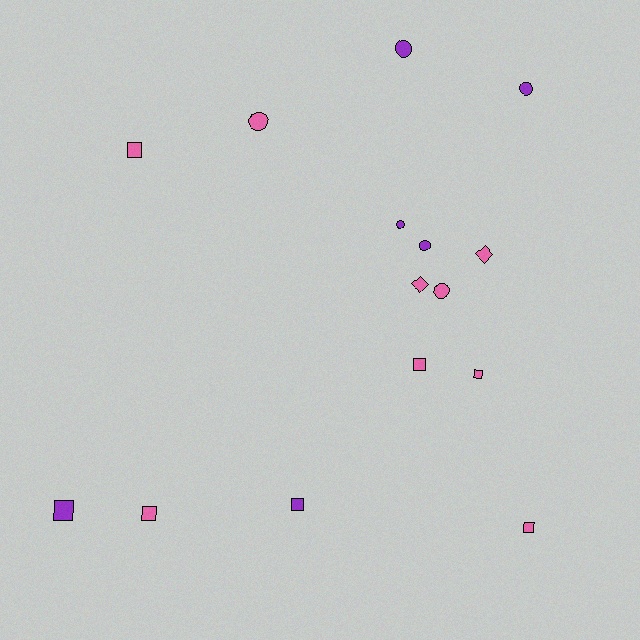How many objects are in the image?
There are 15 objects.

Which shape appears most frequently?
Square, with 7 objects.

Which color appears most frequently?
Pink, with 9 objects.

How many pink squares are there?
There are 5 pink squares.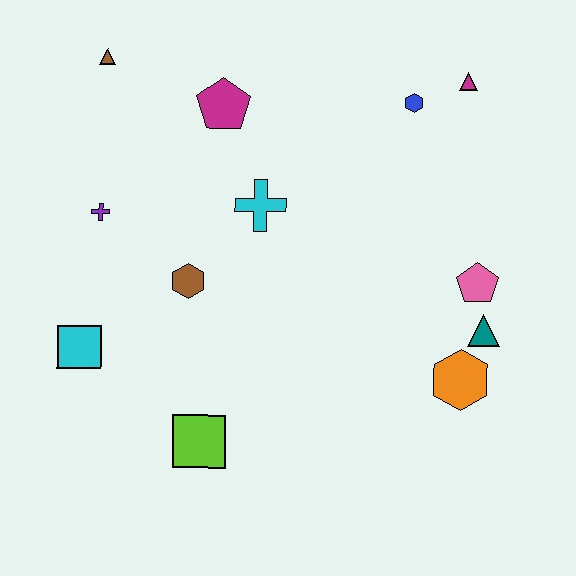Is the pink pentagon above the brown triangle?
No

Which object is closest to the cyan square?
The brown hexagon is closest to the cyan square.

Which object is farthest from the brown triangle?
The orange hexagon is farthest from the brown triangle.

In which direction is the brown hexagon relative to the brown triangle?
The brown hexagon is below the brown triangle.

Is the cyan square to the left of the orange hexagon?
Yes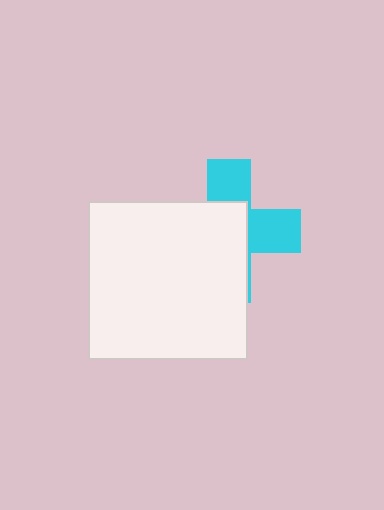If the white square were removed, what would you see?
You would see the complete cyan cross.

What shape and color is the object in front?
The object in front is a white square.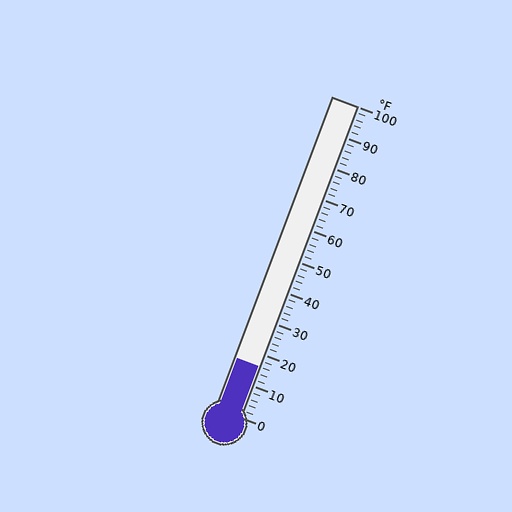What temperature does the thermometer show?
The thermometer shows approximately 16°F.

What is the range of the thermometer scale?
The thermometer scale ranges from 0°F to 100°F.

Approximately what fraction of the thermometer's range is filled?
The thermometer is filled to approximately 15% of its range.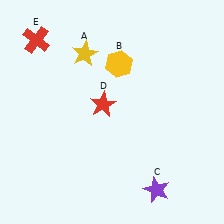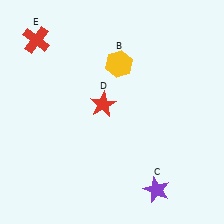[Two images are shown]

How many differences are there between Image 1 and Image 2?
There is 1 difference between the two images.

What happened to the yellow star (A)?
The yellow star (A) was removed in Image 2. It was in the top-left area of Image 1.